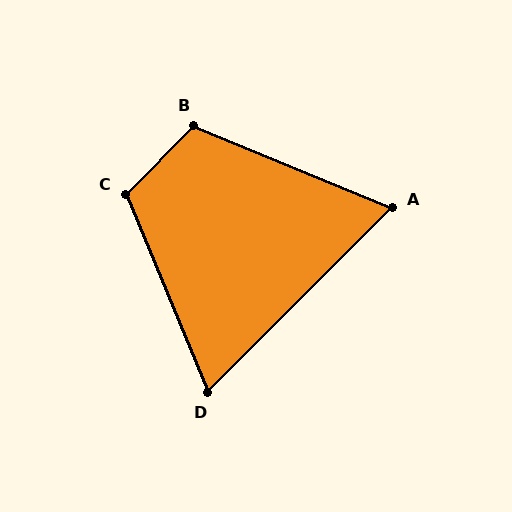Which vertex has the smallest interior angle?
A, at approximately 67 degrees.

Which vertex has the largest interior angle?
C, at approximately 113 degrees.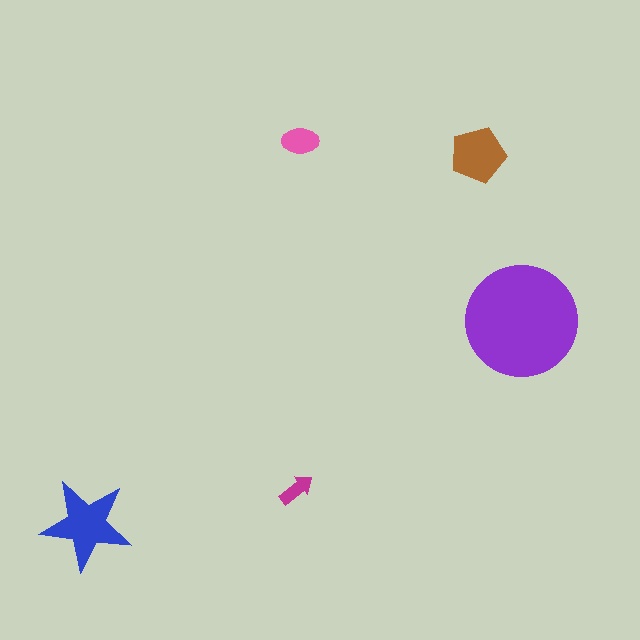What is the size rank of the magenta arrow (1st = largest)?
5th.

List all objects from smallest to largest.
The magenta arrow, the pink ellipse, the brown pentagon, the blue star, the purple circle.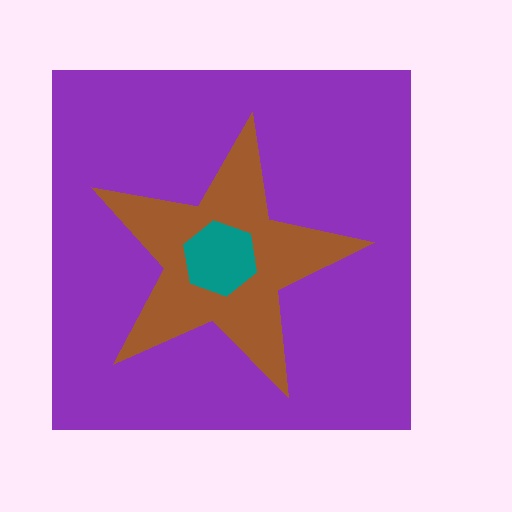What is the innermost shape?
The teal hexagon.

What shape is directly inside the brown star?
The teal hexagon.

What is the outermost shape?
The purple square.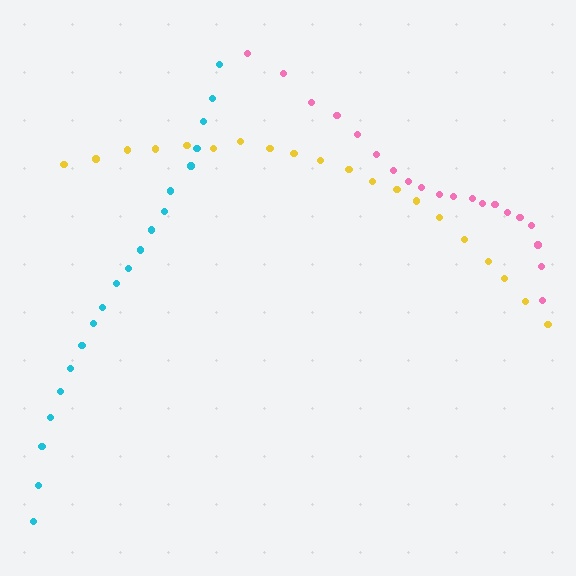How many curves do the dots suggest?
There are 3 distinct paths.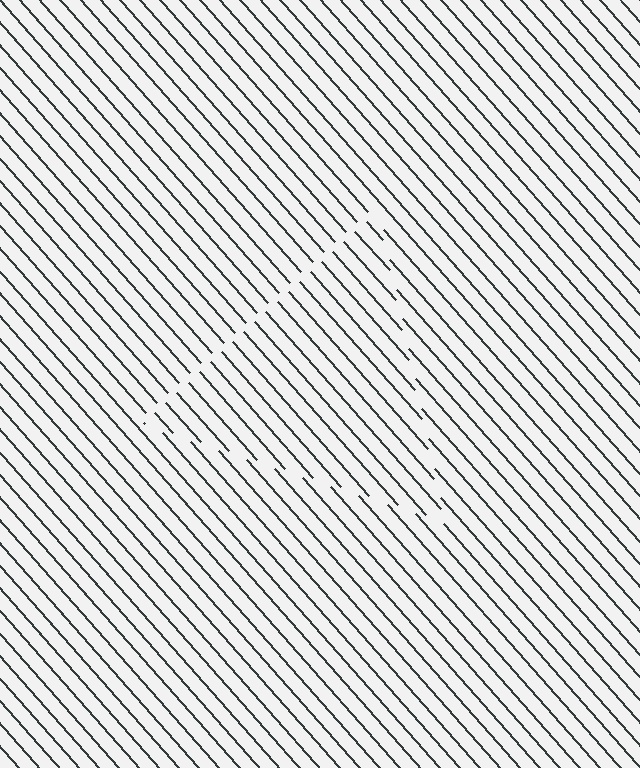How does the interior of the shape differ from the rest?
The interior of the shape contains the same grating, shifted by half a period — the contour is defined by the phase discontinuity where line-ends from the inner and outer gratings abut.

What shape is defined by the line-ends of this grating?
An illusory triangle. The interior of the shape contains the same grating, shifted by half a period — the contour is defined by the phase discontinuity where line-ends from the inner and outer gratings abut.